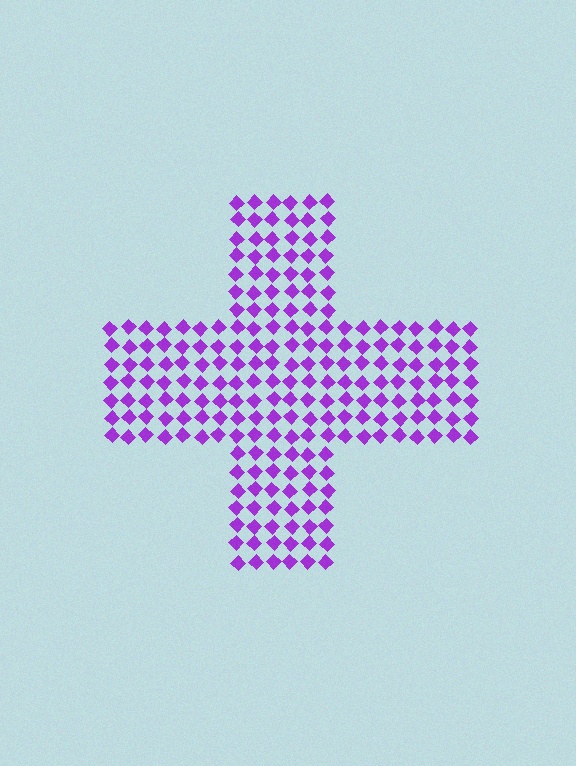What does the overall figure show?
The overall figure shows a cross.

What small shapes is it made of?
It is made of small diamonds.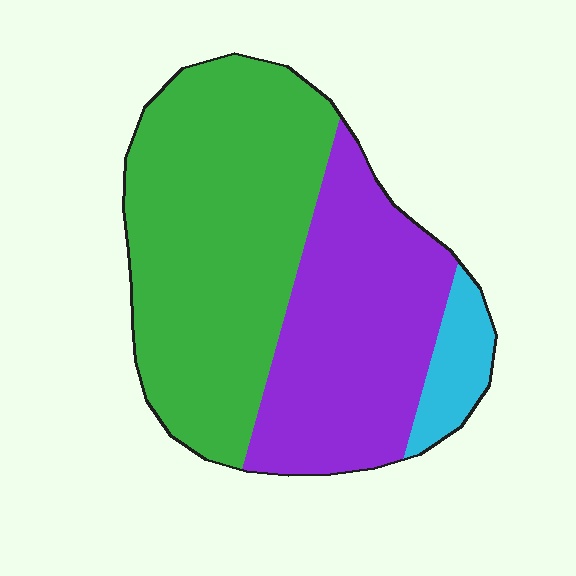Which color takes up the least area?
Cyan, at roughly 10%.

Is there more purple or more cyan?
Purple.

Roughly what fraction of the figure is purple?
Purple covers around 40% of the figure.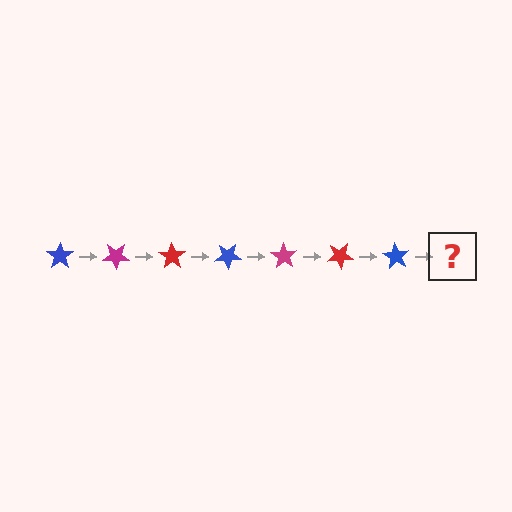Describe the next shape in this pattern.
It should be a magenta star, rotated 245 degrees from the start.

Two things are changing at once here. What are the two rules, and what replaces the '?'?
The two rules are that it rotates 35 degrees each step and the color cycles through blue, magenta, and red. The '?' should be a magenta star, rotated 245 degrees from the start.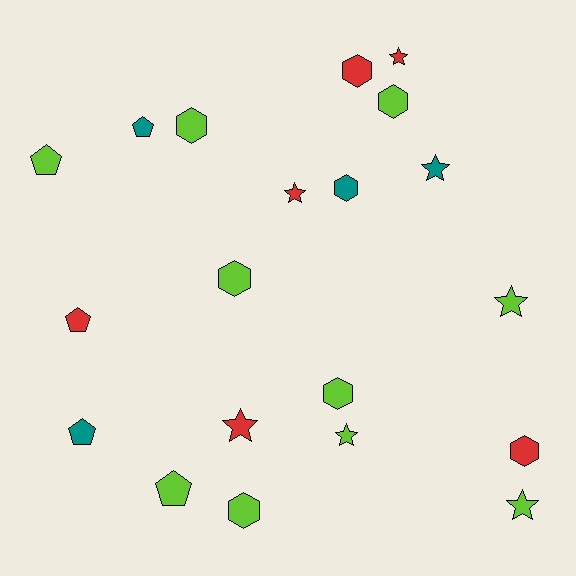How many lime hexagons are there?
There are 5 lime hexagons.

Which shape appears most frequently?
Hexagon, with 8 objects.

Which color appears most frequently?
Lime, with 10 objects.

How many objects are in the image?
There are 20 objects.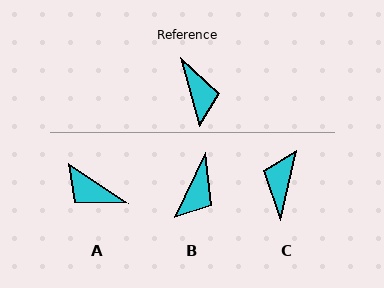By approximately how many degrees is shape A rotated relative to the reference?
Approximately 139 degrees clockwise.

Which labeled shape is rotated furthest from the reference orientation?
C, about 152 degrees away.